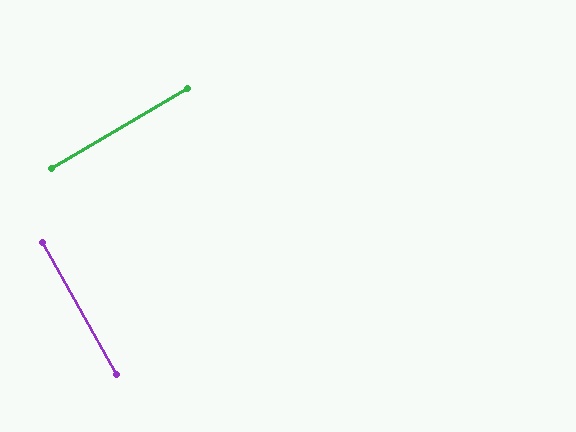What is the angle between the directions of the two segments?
Approximately 89 degrees.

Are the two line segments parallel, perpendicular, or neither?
Perpendicular — they meet at approximately 89°.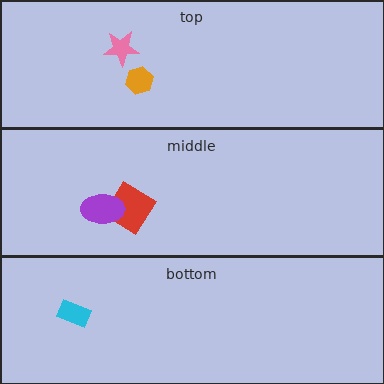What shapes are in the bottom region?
The cyan rectangle.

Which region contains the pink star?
The top region.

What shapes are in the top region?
The pink star, the orange hexagon.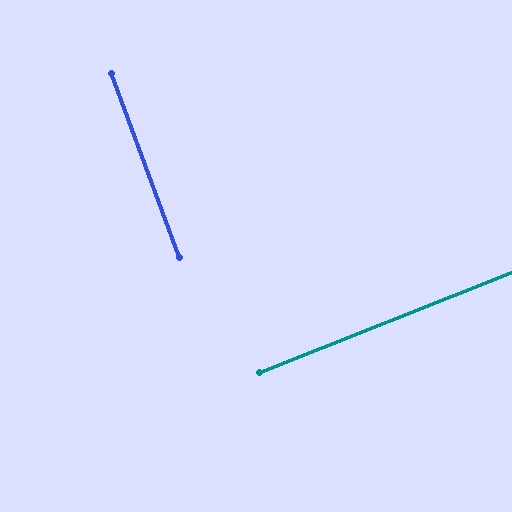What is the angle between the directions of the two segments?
Approximately 89 degrees.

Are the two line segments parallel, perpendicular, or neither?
Perpendicular — they meet at approximately 89°.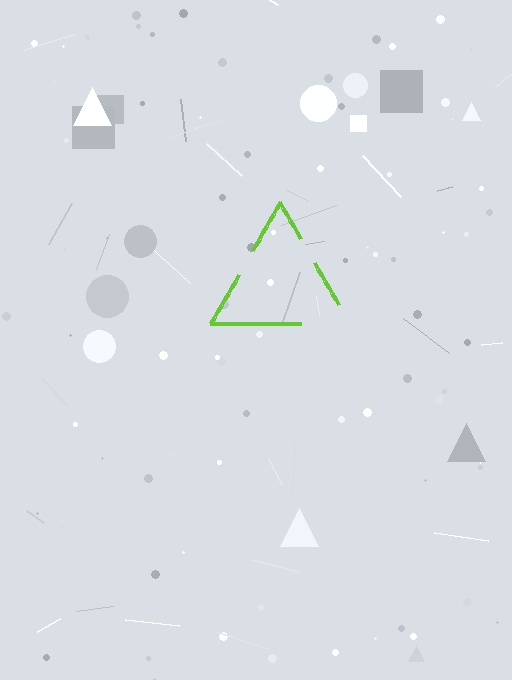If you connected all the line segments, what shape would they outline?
They would outline a triangle.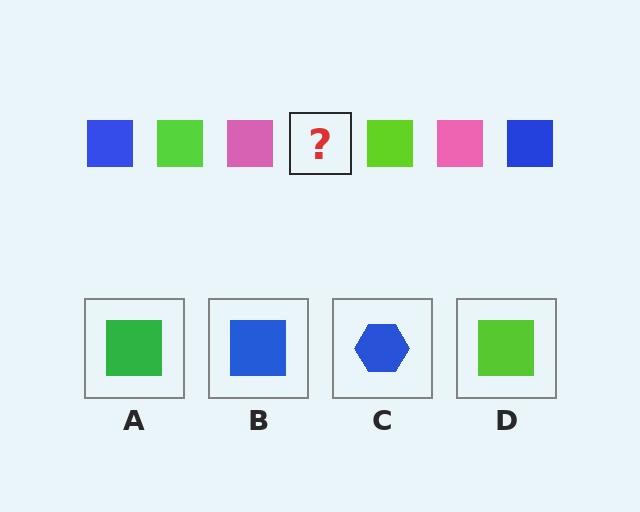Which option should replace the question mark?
Option B.